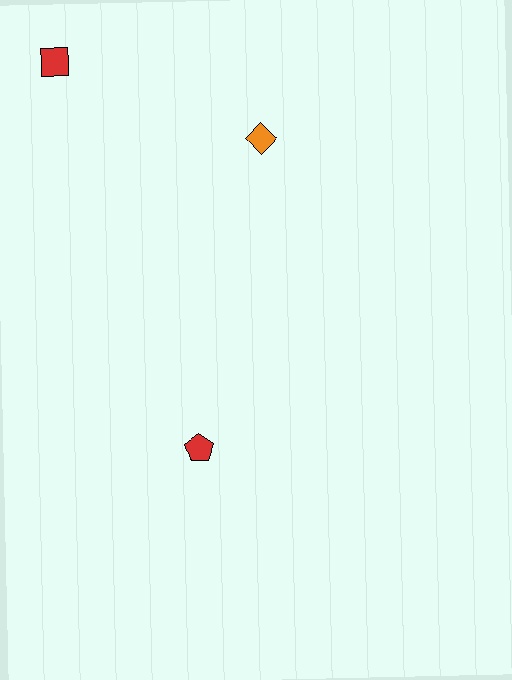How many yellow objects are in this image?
There are no yellow objects.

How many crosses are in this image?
There are no crosses.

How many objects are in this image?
There are 3 objects.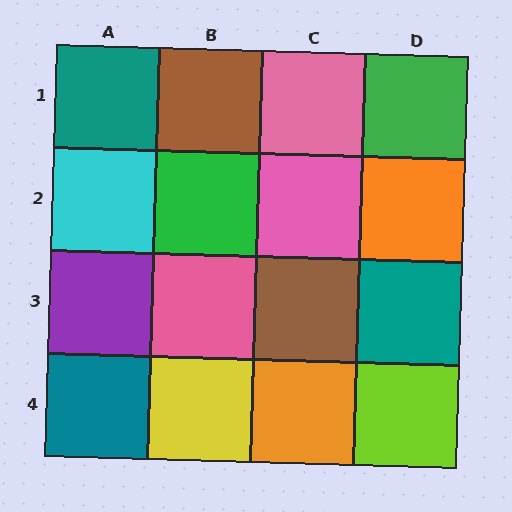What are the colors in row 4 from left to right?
Teal, yellow, orange, lime.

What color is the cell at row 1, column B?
Brown.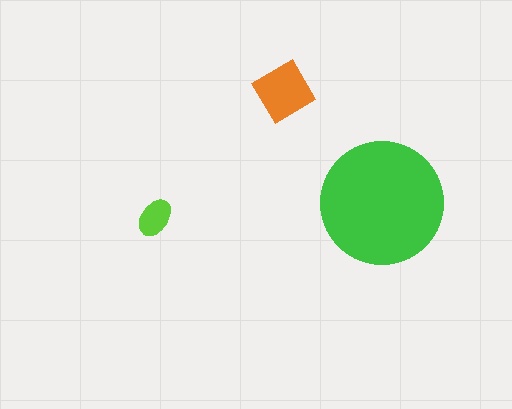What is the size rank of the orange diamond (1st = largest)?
2nd.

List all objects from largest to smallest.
The green circle, the orange diamond, the lime ellipse.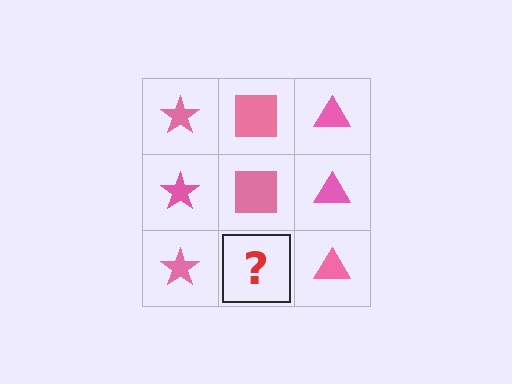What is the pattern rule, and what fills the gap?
The rule is that each column has a consistent shape. The gap should be filled with a pink square.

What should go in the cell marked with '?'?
The missing cell should contain a pink square.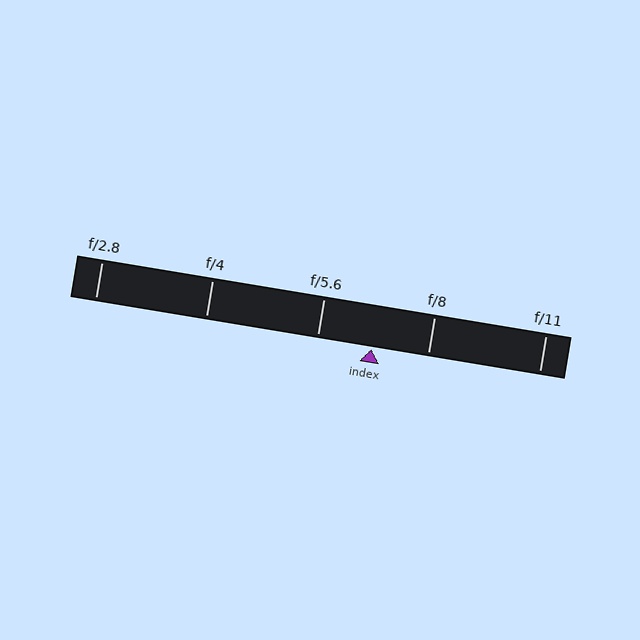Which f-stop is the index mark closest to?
The index mark is closest to f/5.6.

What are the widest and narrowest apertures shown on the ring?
The widest aperture shown is f/2.8 and the narrowest is f/11.